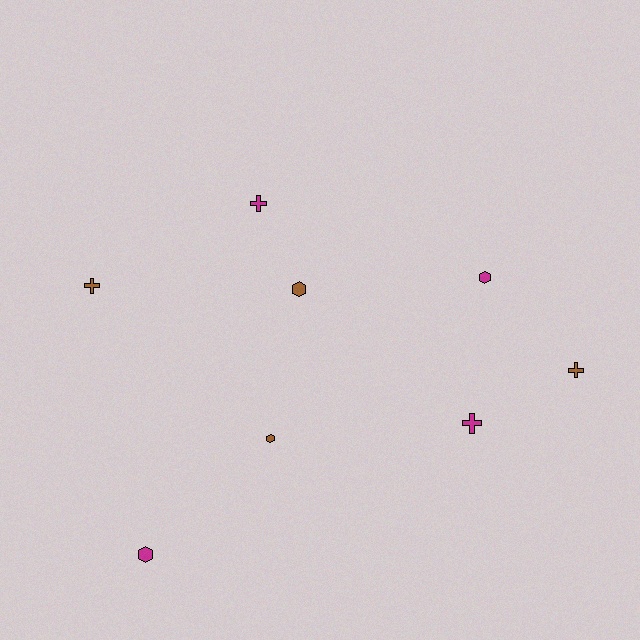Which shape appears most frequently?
Hexagon, with 4 objects.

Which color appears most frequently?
Magenta, with 4 objects.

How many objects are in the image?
There are 8 objects.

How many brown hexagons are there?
There are 2 brown hexagons.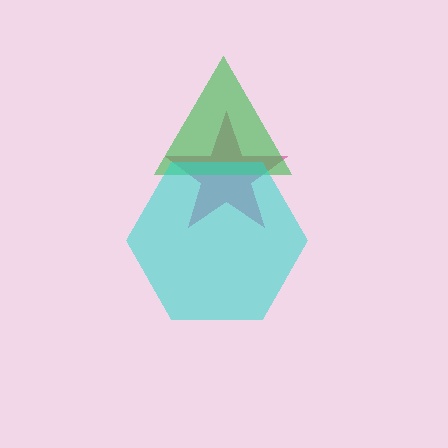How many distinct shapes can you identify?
There are 3 distinct shapes: a magenta star, a green triangle, a cyan hexagon.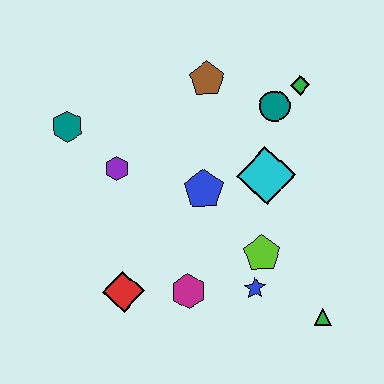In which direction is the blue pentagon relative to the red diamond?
The blue pentagon is above the red diamond.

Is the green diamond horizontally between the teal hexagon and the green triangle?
Yes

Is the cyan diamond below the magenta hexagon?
No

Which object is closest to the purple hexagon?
The teal hexagon is closest to the purple hexagon.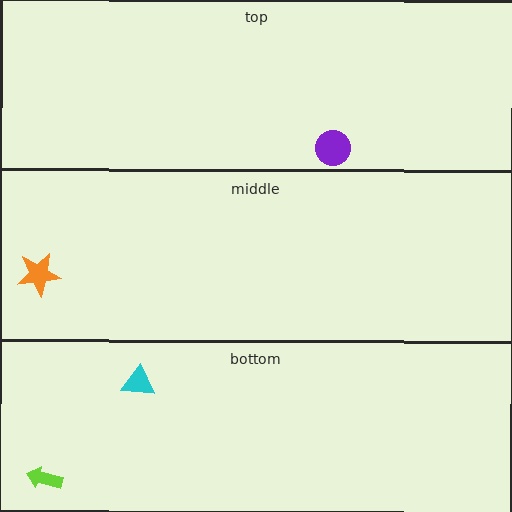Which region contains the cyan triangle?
The bottom region.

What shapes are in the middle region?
The orange star.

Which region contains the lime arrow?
The bottom region.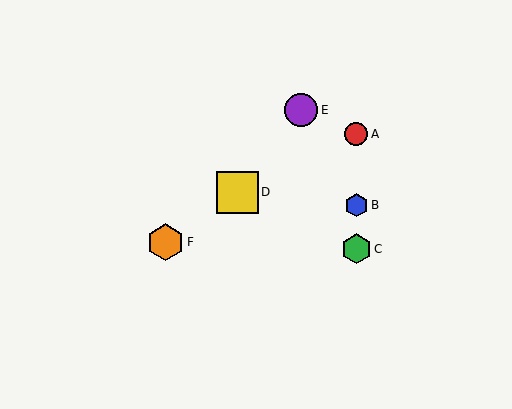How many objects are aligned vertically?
3 objects (A, B, C) are aligned vertically.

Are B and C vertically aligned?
Yes, both are at x≈356.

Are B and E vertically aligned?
No, B is at x≈356 and E is at x≈301.